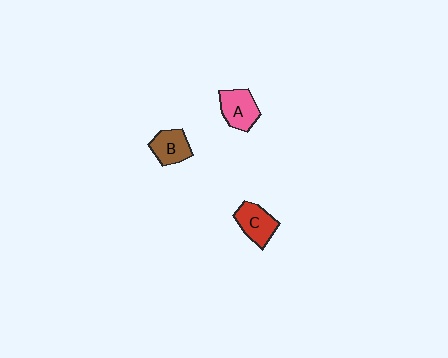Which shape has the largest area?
Shape A (pink).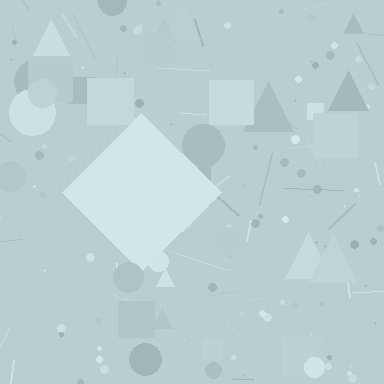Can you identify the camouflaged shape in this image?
The camouflaged shape is a diamond.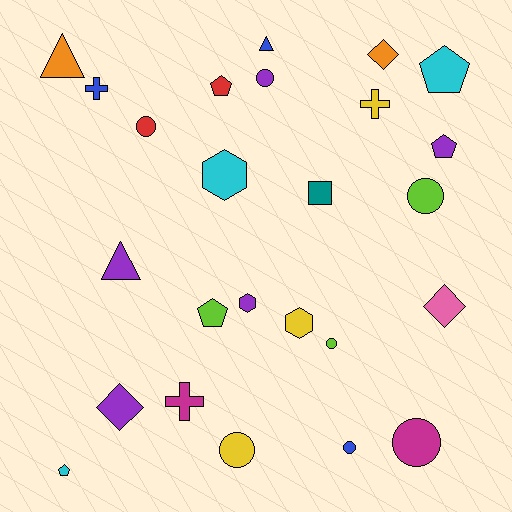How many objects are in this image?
There are 25 objects.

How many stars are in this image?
There are no stars.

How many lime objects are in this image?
There are 3 lime objects.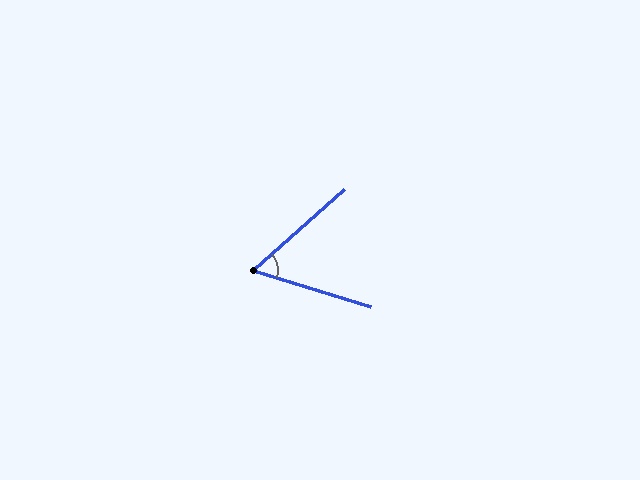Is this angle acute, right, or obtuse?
It is acute.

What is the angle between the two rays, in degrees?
Approximately 59 degrees.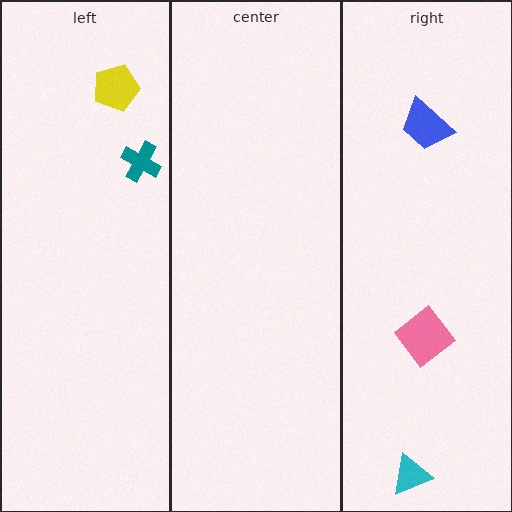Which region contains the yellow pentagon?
The left region.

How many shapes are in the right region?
3.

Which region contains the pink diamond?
The right region.